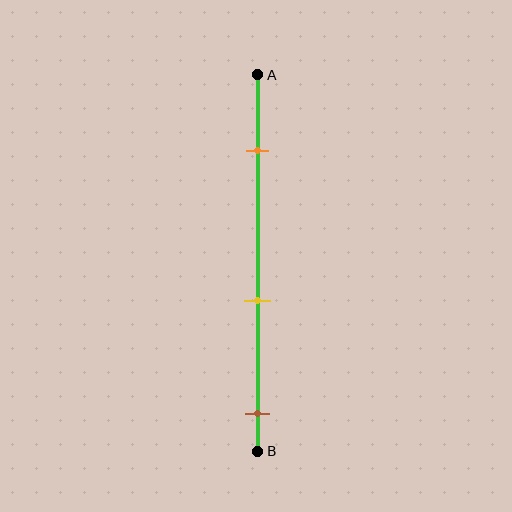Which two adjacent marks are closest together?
The yellow and brown marks are the closest adjacent pair.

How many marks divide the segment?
There are 3 marks dividing the segment.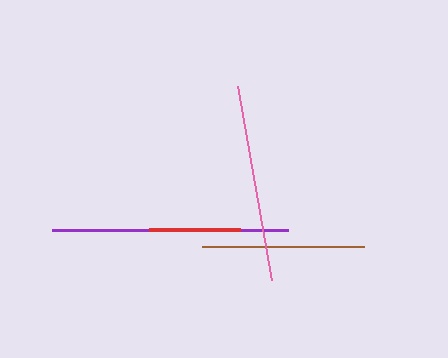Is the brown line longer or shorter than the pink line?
The pink line is longer than the brown line.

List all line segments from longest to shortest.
From longest to shortest: purple, pink, brown, red.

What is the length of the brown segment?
The brown segment is approximately 162 pixels long.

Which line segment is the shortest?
The red line is the shortest at approximately 91 pixels.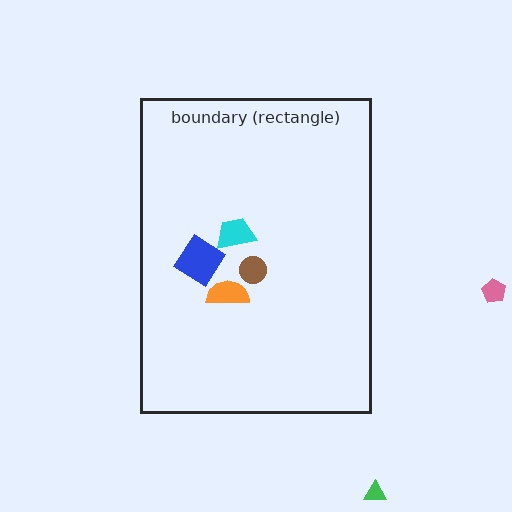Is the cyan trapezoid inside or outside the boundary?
Inside.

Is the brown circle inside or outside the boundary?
Inside.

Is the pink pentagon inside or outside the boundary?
Outside.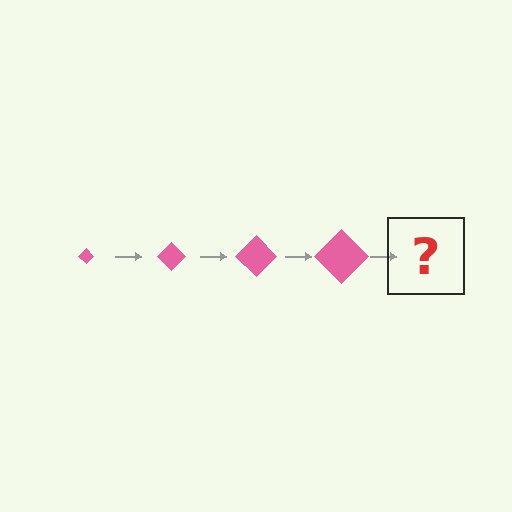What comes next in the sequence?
The next element should be a pink diamond, larger than the previous one.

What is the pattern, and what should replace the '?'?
The pattern is that the diamond gets progressively larger each step. The '?' should be a pink diamond, larger than the previous one.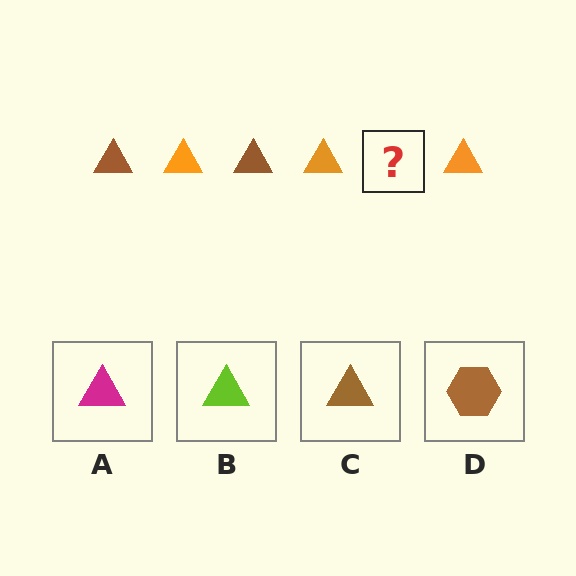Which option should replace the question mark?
Option C.